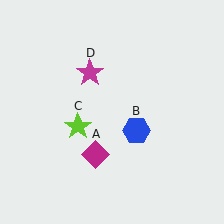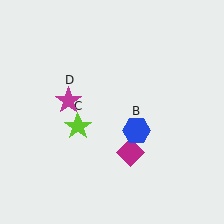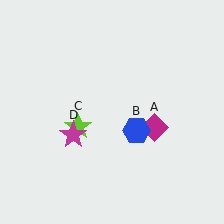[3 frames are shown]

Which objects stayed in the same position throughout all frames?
Blue hexagon (object B) and lime star (object C) remained stationary.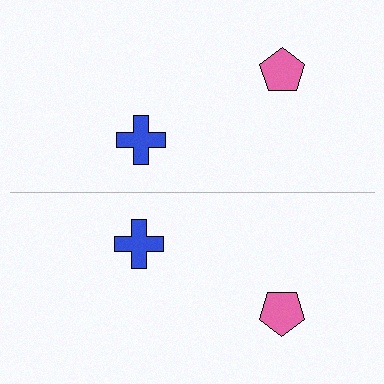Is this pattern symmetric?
Yes, this pattern has bilateral (reflection) symmetry.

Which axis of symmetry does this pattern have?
The pattern has a horizontal axis of symmetry running through the center of the image.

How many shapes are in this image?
There are 4 shapes in this image.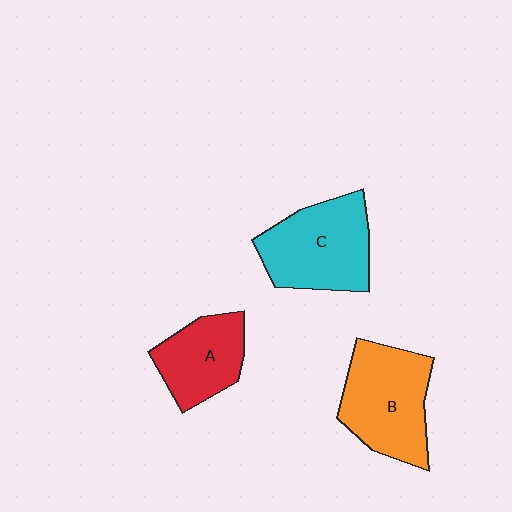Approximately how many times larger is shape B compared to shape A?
Approximately 1.4 times.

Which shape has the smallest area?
Shape A (red).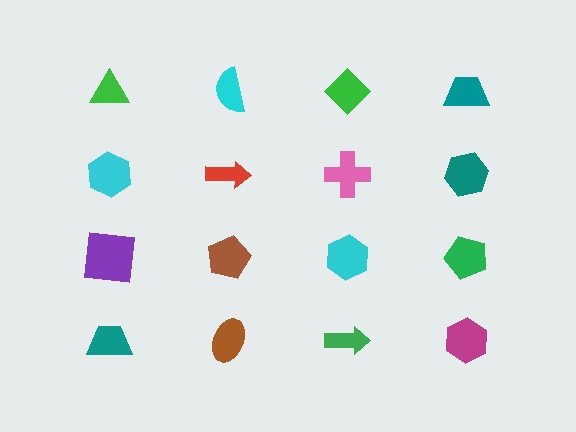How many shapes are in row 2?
4 shapes.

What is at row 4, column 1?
A teal trapezoid.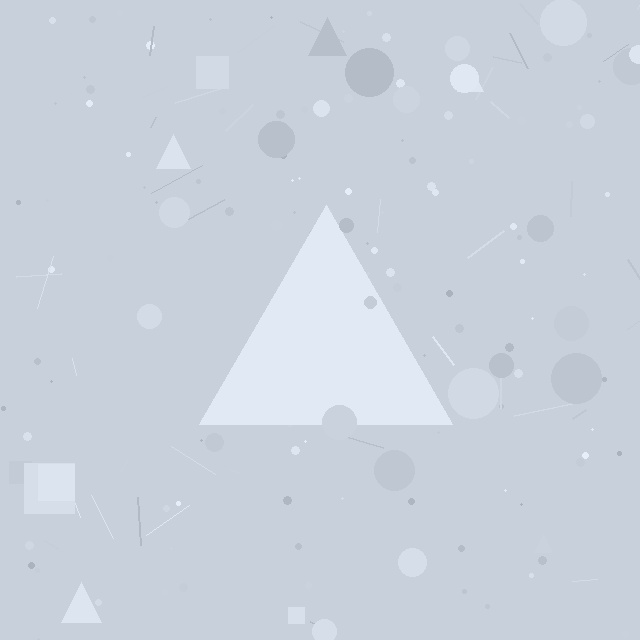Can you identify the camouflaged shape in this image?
The camouflaged shape is a triangle.